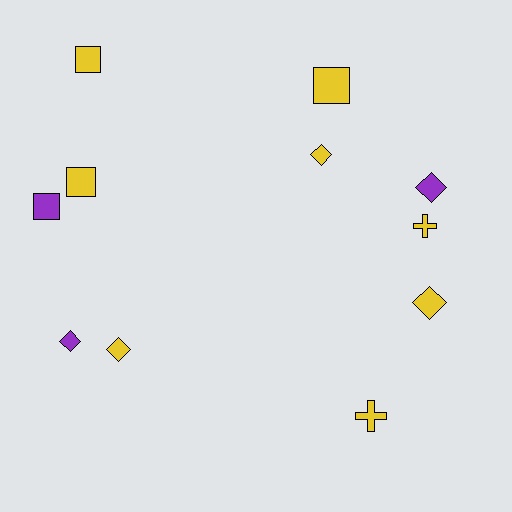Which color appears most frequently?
Yellow, with 8 objects.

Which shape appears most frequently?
Diamond, with 5 objects.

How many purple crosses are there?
There are no purple crosses.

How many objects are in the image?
There are 11 objects.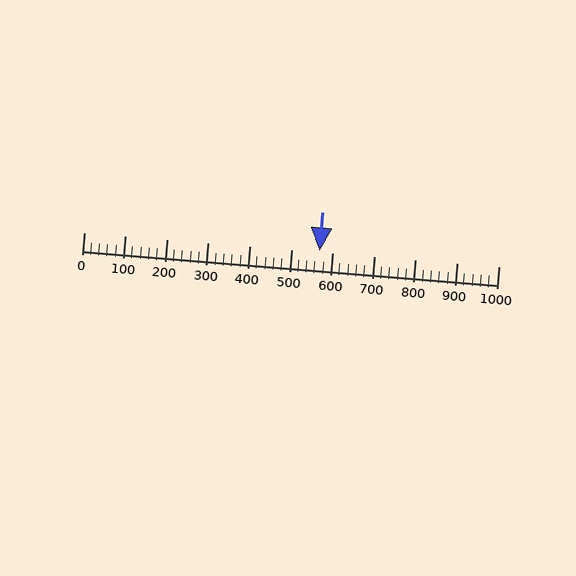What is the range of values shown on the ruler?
The ruler shows values from 0 to 1000.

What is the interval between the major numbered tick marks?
The major tick marks are spaced 100 units apart.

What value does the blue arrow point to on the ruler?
The blue arrow points to approximately 568.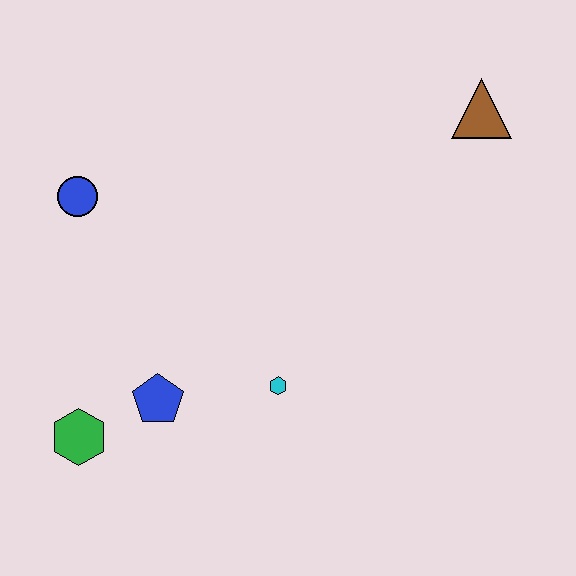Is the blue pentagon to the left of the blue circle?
No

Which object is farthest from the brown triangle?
The green hexagon is farthest from the brown triangle.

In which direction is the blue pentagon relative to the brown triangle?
The blue pentagon is to the left of the brown triangle.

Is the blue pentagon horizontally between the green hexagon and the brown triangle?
Yes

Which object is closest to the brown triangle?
The cyan hexagon is closest to the brown triangle.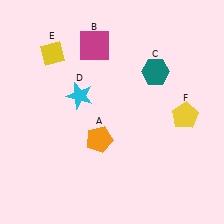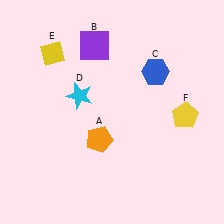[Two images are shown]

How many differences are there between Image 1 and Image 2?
There are 2 differences between the two images.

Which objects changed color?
B changed from magenta to purple. C changed from teal to blue.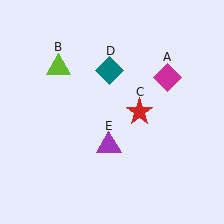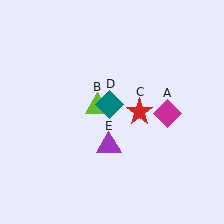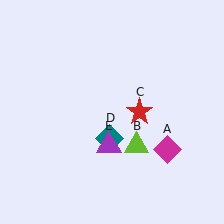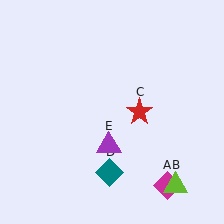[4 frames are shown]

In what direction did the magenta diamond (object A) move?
The magenta diamond (object A) moved down.